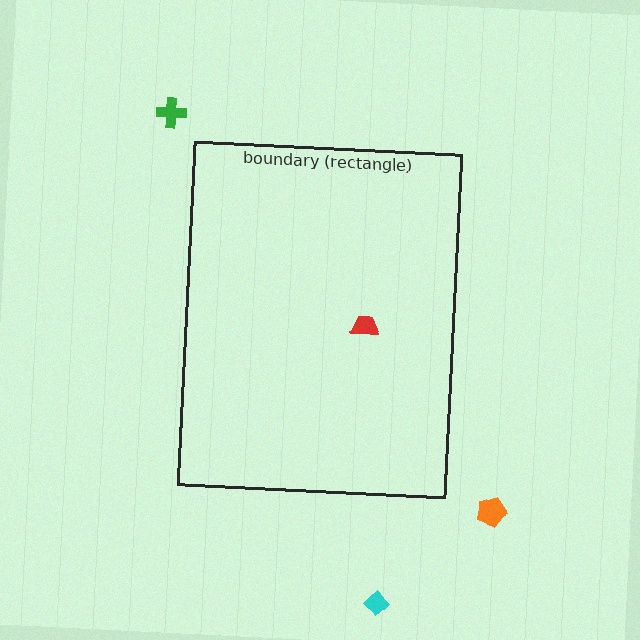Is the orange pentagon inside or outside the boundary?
Outside.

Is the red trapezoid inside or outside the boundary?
Inside.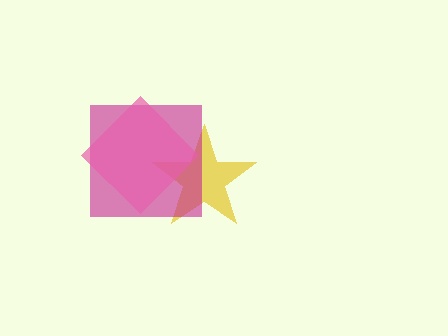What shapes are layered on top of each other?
The layered shapes are: a yellow star, a magenta square, a pink diamond.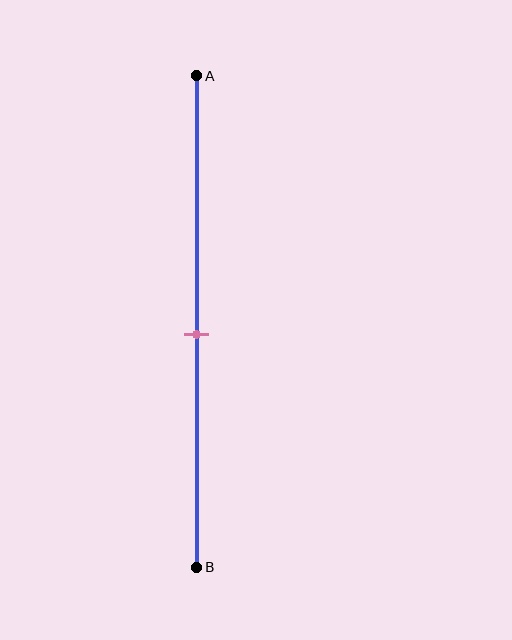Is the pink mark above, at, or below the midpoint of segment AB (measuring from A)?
The pink mark is approximately at the midpoint of segment AB.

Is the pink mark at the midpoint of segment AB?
Yes, the mark is approximately at the midpoint.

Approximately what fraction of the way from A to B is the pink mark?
The pink mark is approximately 55% of the way from A to B.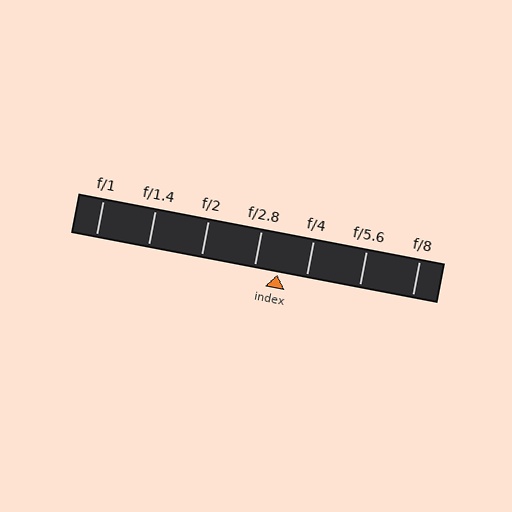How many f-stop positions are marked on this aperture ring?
There are 7 f-stop positions marked.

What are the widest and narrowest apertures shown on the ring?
The widest aperture shown is f/1 and the narrowest is f/8.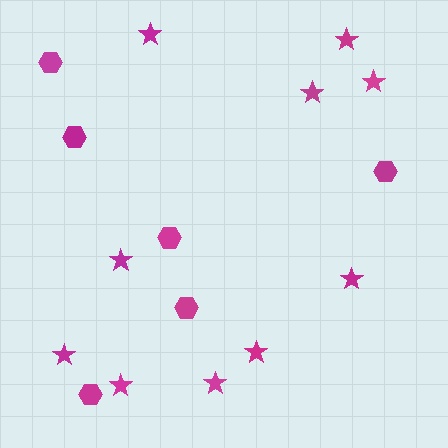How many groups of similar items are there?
There are 2 groups: one group of stars (10) and one group of hexagons (6).